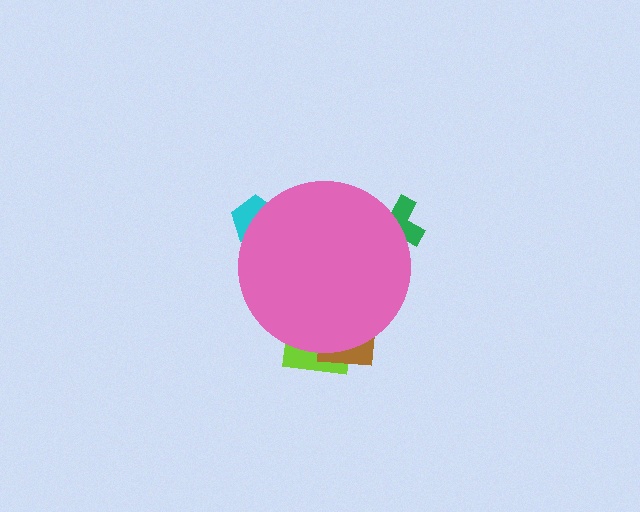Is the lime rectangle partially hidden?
Yes, the lime rectangle is partially hidden behind the pink circle.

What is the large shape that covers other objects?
A pink circle.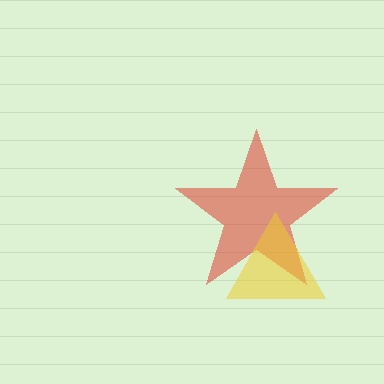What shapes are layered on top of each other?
The layered shapes are: a red star, a yellow triangle.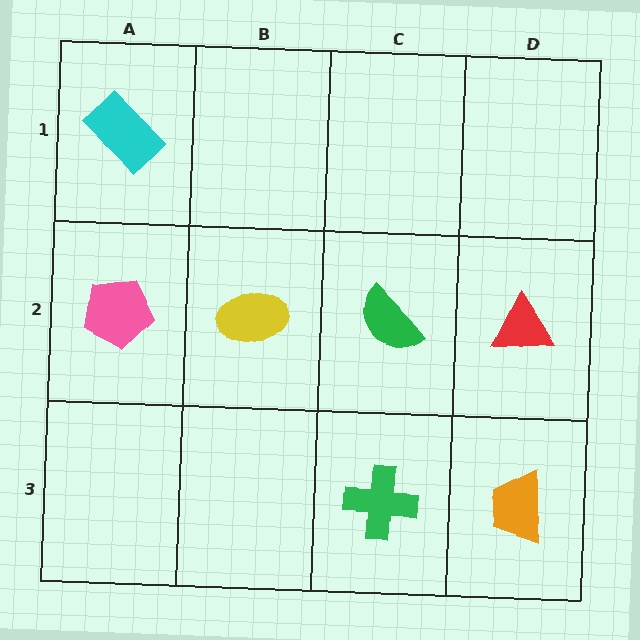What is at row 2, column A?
A pink pentagon.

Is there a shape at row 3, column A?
No, that cell is empty.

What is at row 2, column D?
A red triangle.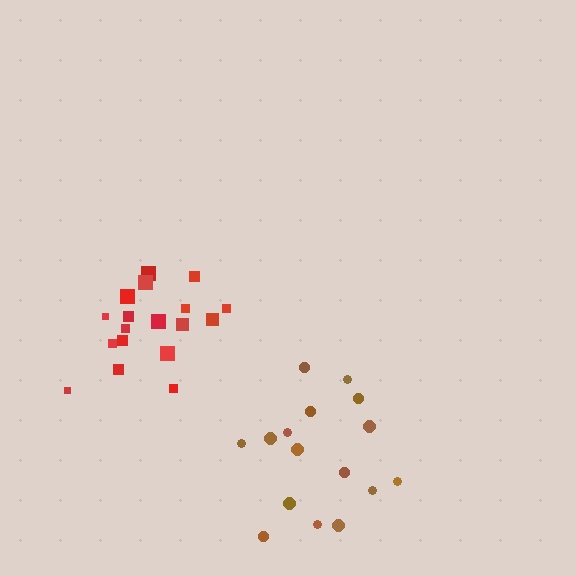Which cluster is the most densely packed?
Red.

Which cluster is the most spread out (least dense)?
Brown.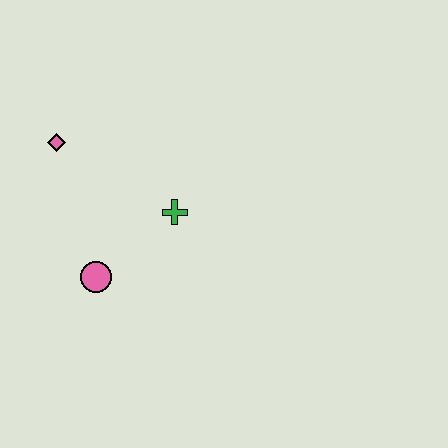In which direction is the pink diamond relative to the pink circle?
The pink diamond is above the pink circle.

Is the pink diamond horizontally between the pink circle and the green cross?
No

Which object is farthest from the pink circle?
The pink diamond is farthest from the pink circle.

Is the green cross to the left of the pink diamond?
No